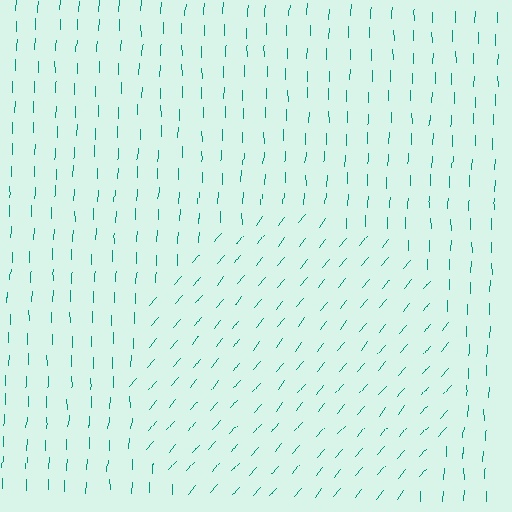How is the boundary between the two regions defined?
The boundary is defined purely by a change in line orientation (approximately 39 degrees difference). All lines are the same color and thickness.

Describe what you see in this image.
The image is filled with small teal line segments. A circle region in the image has lines oriented differently from the surrounding lines, creating a visible texture boundary.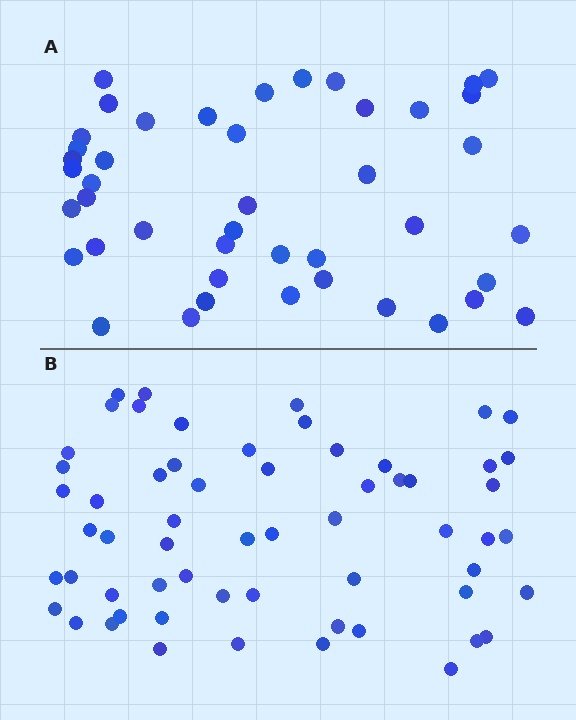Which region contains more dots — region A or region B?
Region B (the bottom region) has more dots.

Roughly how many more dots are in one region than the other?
Region B has approximately 15 more dots than region A.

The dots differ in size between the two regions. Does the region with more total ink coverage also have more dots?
No. Region A has more total ink coverage because its dots are larger, but region B actually contains more individual dots. Total area can be misleading — the number of items is what matters here.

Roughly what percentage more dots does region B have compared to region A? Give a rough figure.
About 35% more.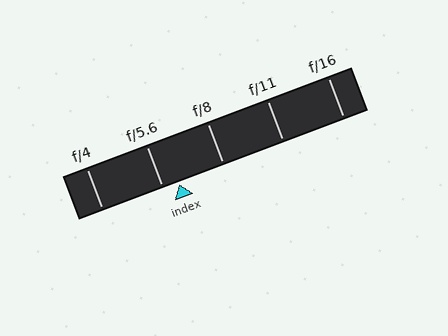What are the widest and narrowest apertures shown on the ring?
The widest aperture shown is f/4 and the narrowest is f/16.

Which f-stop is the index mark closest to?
The index mark is closest to f/5.6.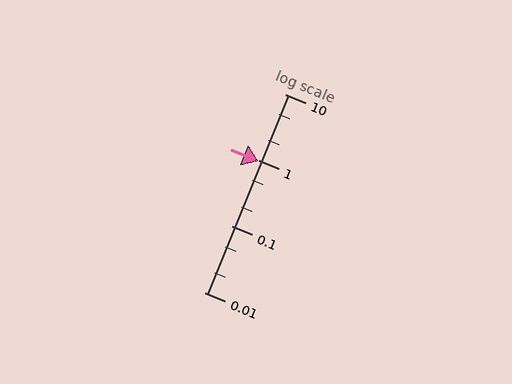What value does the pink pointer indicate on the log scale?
The pointer indicates approximately 0.95.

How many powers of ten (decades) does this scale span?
The scale spans 3 decades, from 0.01 to 10.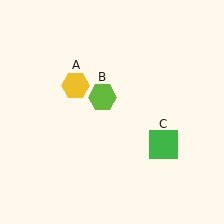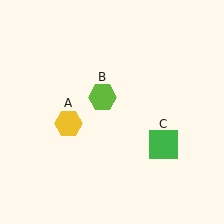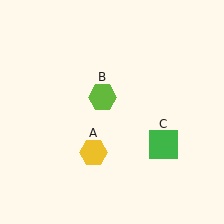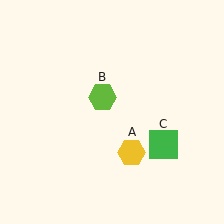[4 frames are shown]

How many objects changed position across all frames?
1 object changed position: yellow hexagon (object A).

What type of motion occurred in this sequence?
The yellow hexagon (object A) rotated counterclockwise around the center of the scene.